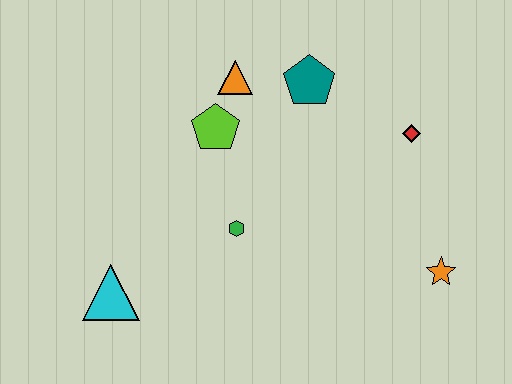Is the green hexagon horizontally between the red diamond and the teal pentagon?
No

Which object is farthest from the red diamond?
The cyan triangle is farthest from the red diamond.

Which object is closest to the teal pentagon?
The orange triangle is closest to the teal pentagon.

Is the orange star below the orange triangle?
Yes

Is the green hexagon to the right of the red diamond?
No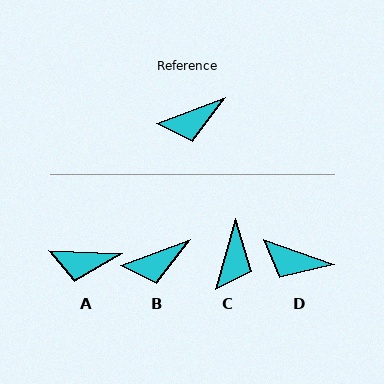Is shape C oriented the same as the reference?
No, it is off by about 54 degrees.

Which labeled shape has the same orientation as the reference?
B.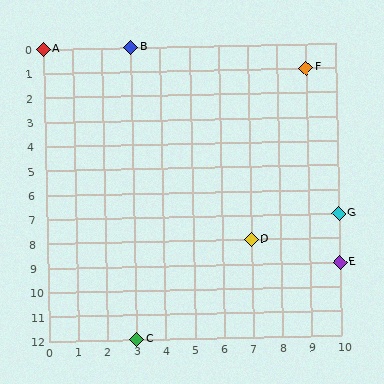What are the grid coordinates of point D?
Point D is at grid coordinates (7, 8).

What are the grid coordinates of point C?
Point C is at grid coordinates (3, 12).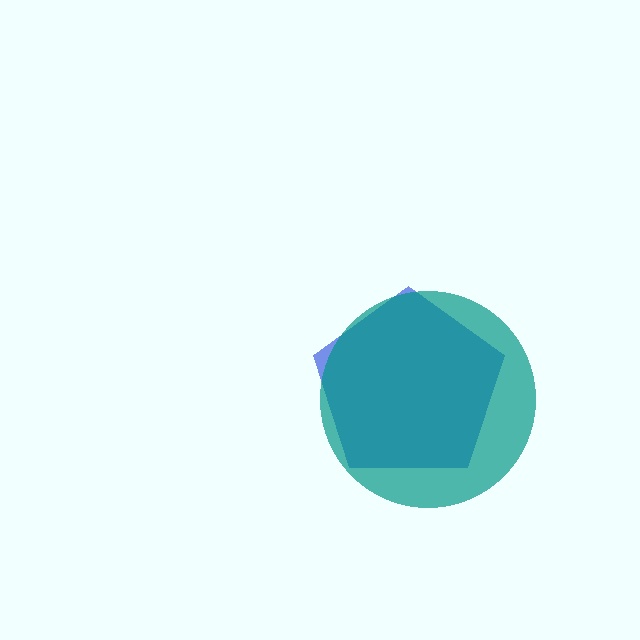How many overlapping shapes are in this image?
There are 2 overlapping shapes in the image.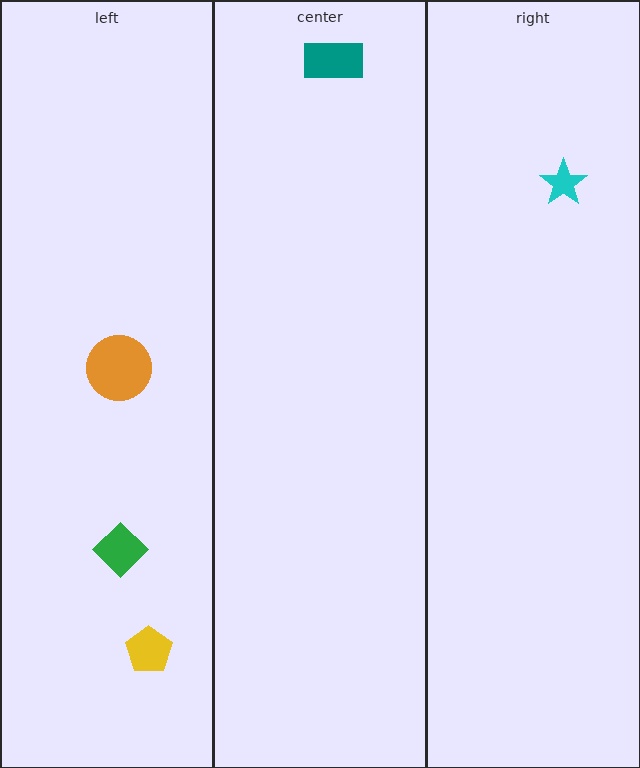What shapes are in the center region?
The teal rectangle.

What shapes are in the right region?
The cyan star.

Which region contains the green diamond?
The left region.